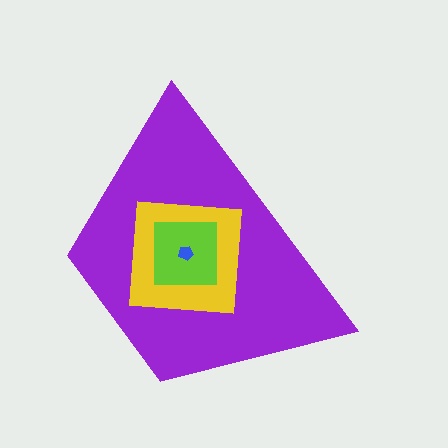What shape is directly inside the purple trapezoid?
The yellow square.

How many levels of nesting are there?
4.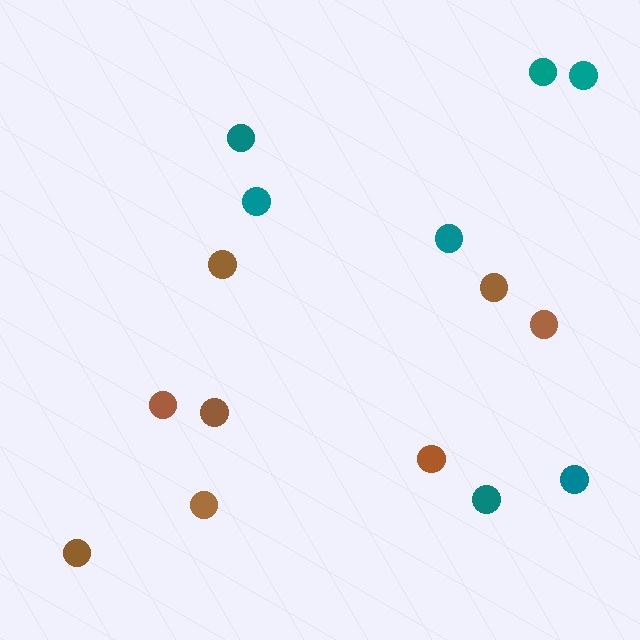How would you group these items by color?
There are 2 groups: one group of brown circles (8) and one group of teal circles (7).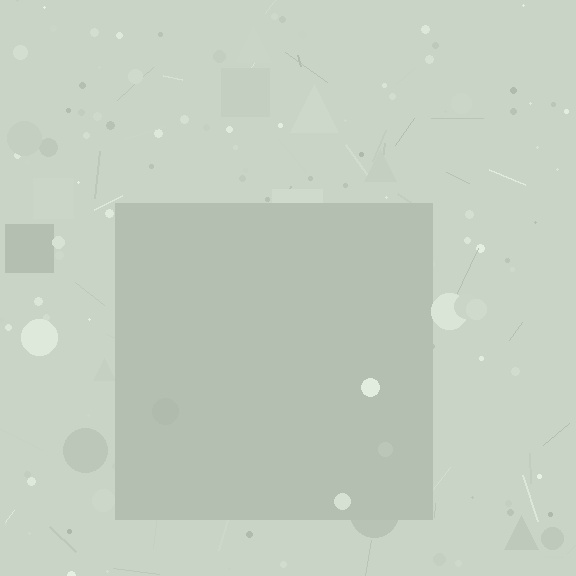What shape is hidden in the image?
A square is hidden in the image.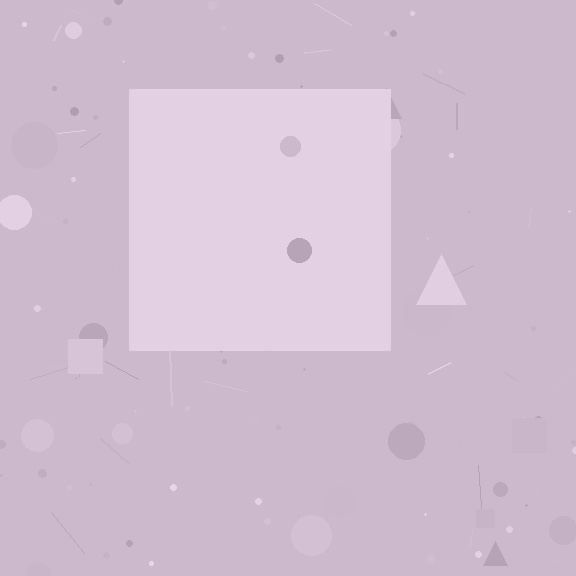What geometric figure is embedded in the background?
A square is embedded in the background.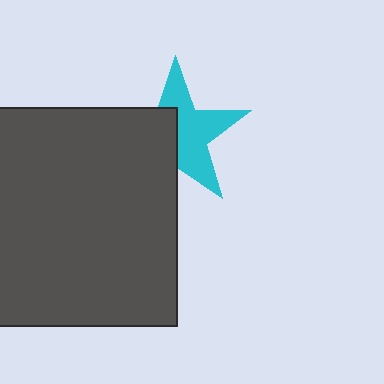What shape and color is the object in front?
The object in front is a dark gray square.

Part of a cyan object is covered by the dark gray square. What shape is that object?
It is a star.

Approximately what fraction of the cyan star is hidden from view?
Roughly 45% of the cyan star is hidden behind the dark gray square.